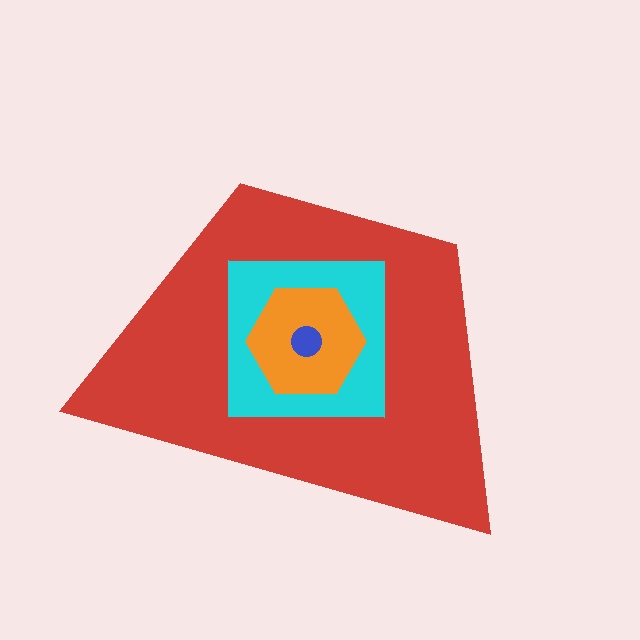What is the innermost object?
The blue circle.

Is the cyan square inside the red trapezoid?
Yes.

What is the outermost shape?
The red trapezoid.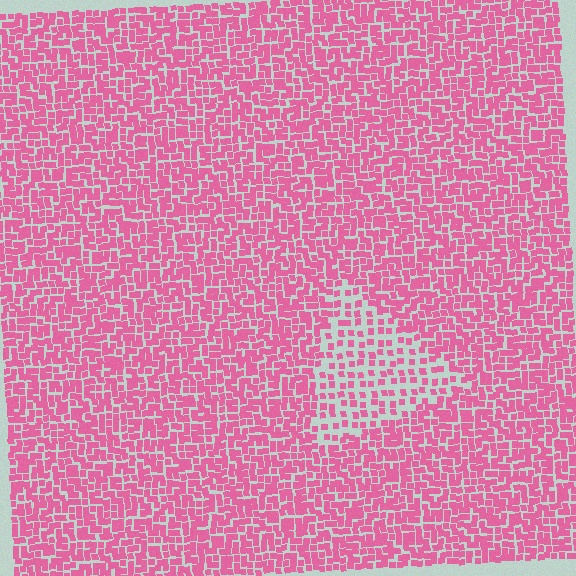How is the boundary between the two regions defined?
The boundary is defined by a change in element density (approximately 2.0x ratio). All elements are the same color, size, and shape.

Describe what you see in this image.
The image contains small pink elements arranged at two different densities. A triangle-shaped region is visible where the elements are less densely packed than the surrounding area.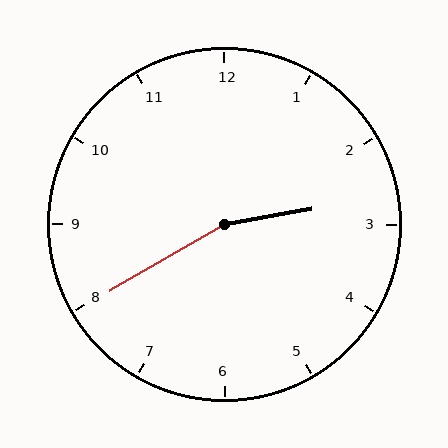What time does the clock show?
2:40.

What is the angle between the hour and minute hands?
Approximately 160 degrees.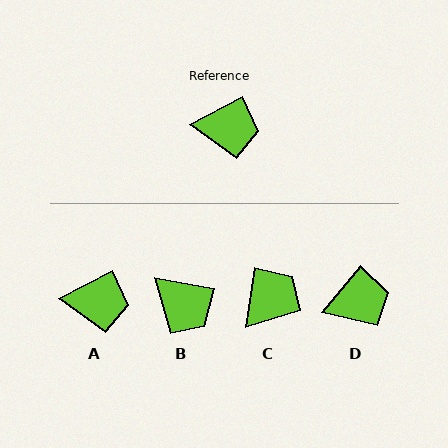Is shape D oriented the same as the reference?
No, it is off by about 22 degrees.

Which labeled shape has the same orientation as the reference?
A.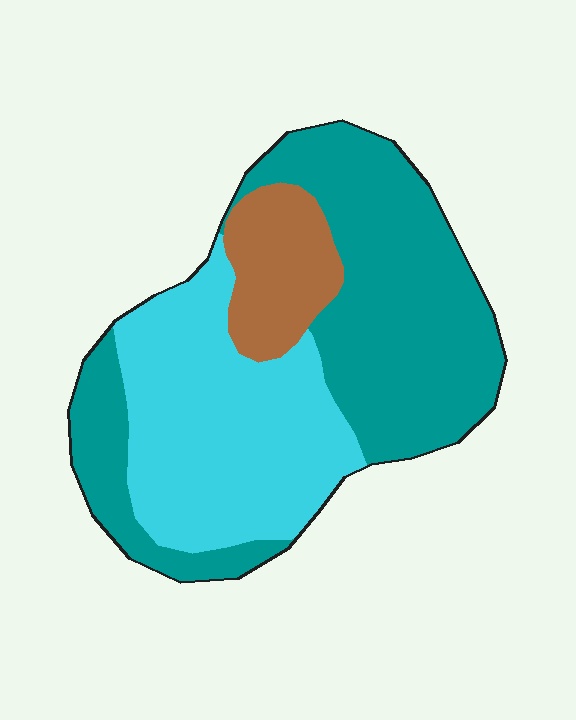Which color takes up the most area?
Teal, at roughly 50%.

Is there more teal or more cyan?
Teal.